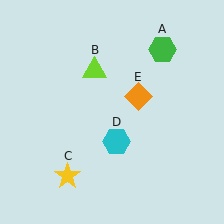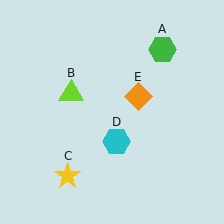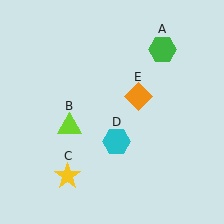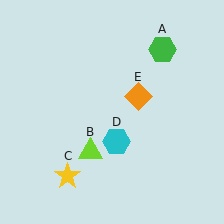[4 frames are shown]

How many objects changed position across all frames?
1 object changed position: lime triangle (object B).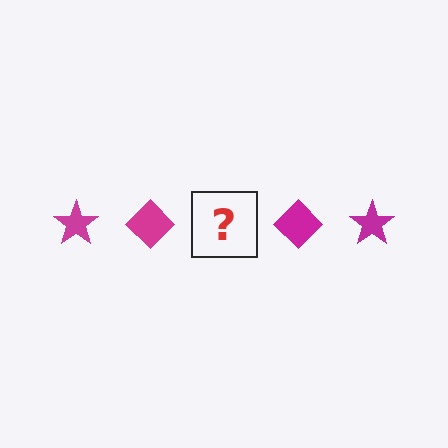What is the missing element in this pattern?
The missing element is a magenta star.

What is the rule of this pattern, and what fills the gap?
The rule is that the pattern cycles through star, diamond shapes in magenta. The gap should be filled with a magenta star.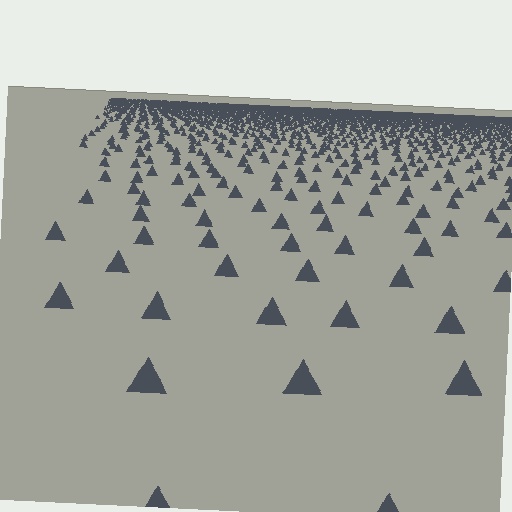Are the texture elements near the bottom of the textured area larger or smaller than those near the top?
Larger. Near the bottom, elements are closer to the viewer and appear at a bigger on-screen size.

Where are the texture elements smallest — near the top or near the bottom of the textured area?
Near the top.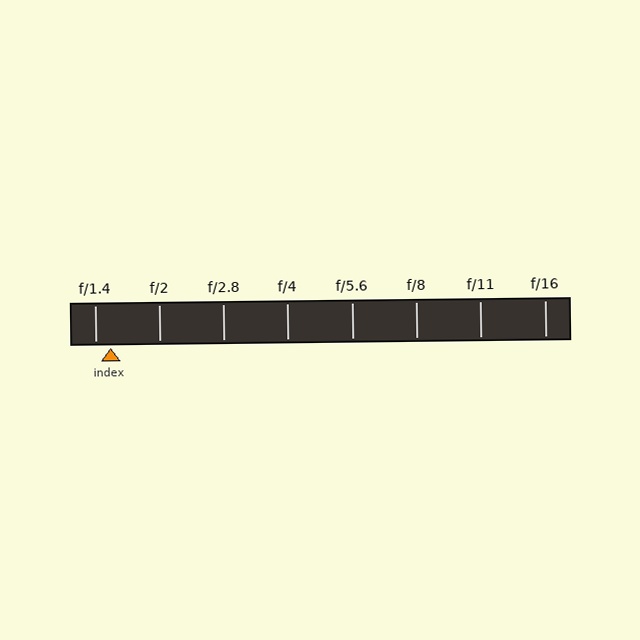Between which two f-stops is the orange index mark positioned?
The index mark is between f/1.4 and f/2.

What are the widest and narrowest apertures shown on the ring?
The widest aperture shown is f/1.4 and the narrowest is f/16.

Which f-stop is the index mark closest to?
The index mark is closest to f/1.4.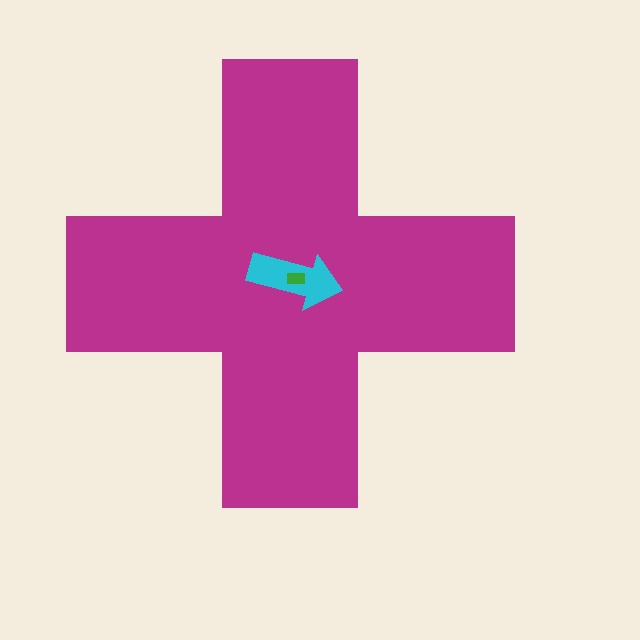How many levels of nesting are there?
3.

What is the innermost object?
The green rectangle.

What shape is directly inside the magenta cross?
The cyan arrow.